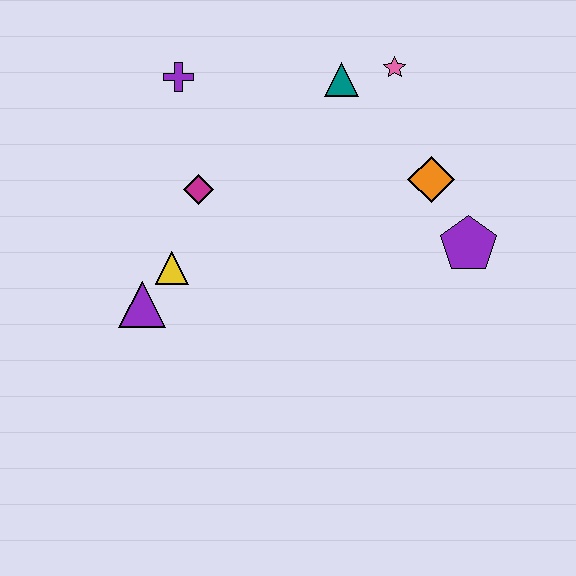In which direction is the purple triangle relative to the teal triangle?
The purple triangle is below the teal triangle.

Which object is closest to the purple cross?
The magenta diamond is closest to the purple cross.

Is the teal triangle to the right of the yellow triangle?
Yes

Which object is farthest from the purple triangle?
The pink star is farthest from the purple triangle.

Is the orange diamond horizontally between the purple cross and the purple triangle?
No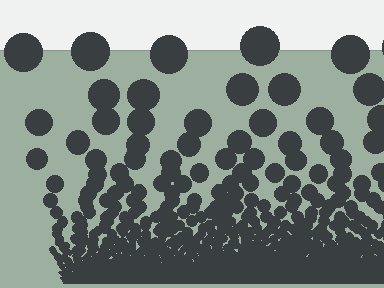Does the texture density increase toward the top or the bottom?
Density increases toward the bottom.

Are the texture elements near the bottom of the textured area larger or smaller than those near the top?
Smaller. The gradient is inverted — elements near the bottom are smaller and denser.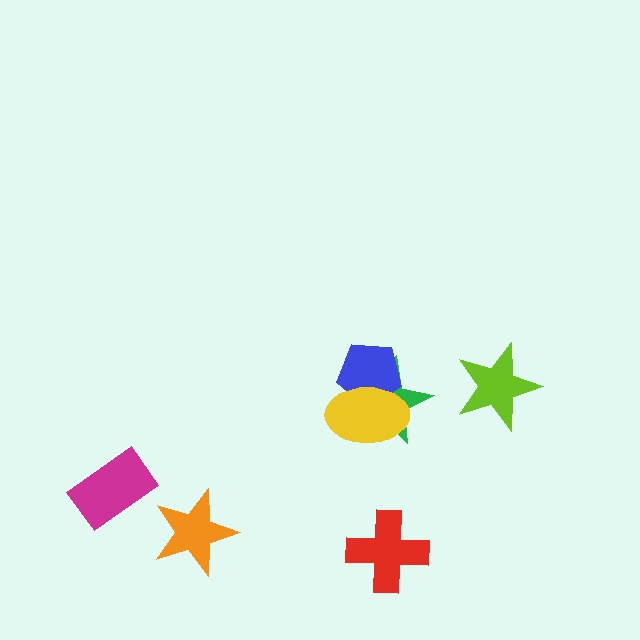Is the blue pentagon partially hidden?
Yes, it is partially covered by another shape.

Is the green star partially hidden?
Yes, it is partially covered by another shape.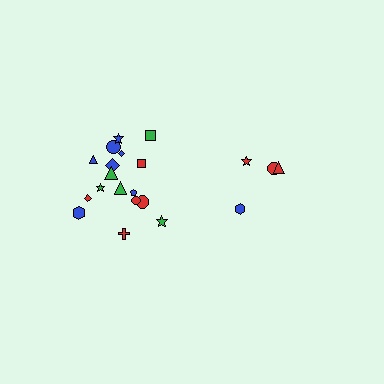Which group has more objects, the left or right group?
The left group.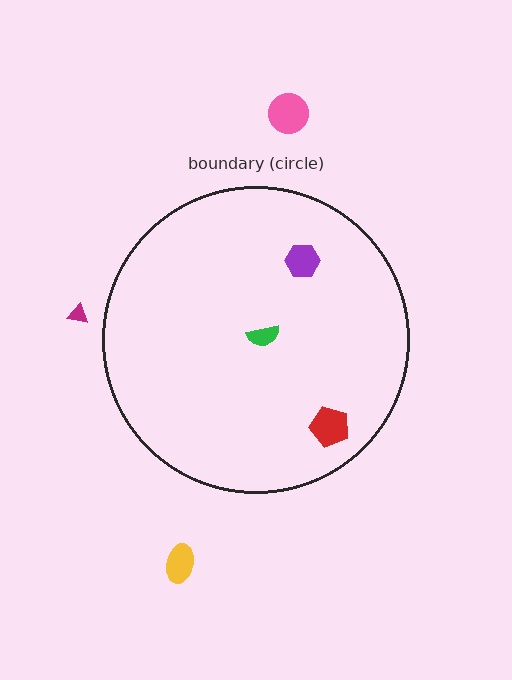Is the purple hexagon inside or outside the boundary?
Inside.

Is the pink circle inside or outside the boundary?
Outside.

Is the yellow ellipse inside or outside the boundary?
Outside.